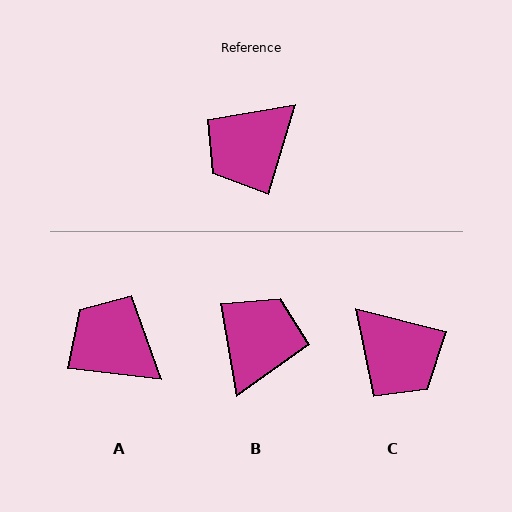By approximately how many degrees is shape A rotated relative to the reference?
Approximately 81 degrees clockwise.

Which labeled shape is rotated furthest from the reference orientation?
B, about 154 degrees away.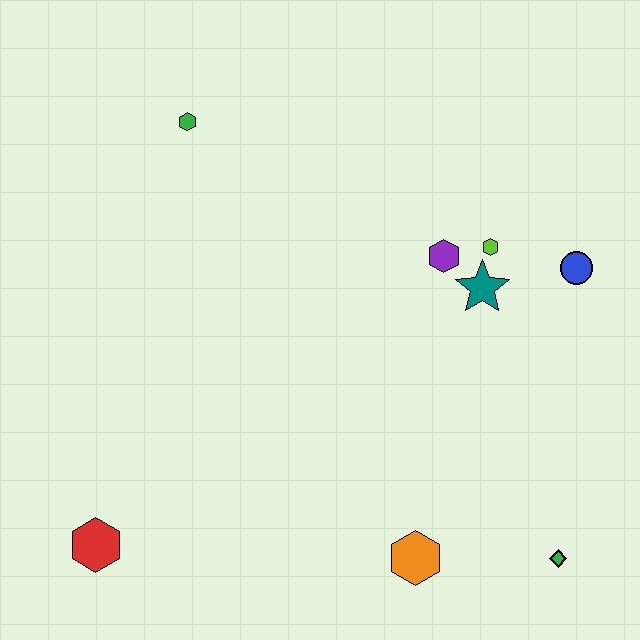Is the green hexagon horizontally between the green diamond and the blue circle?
No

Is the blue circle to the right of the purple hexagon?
Yes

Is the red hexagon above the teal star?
No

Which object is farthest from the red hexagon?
The blue circle is farthest from the red hexagon.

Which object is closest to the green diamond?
The orange hexagon is closest to the green diamond.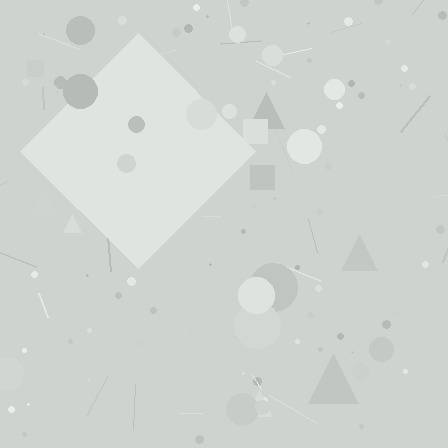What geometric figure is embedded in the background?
A diamond is embedded in the background.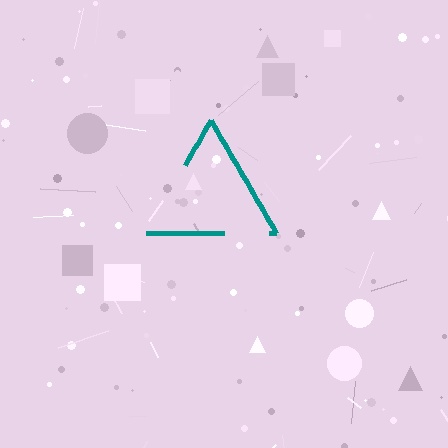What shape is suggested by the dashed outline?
The dashed outline suggests a triangle.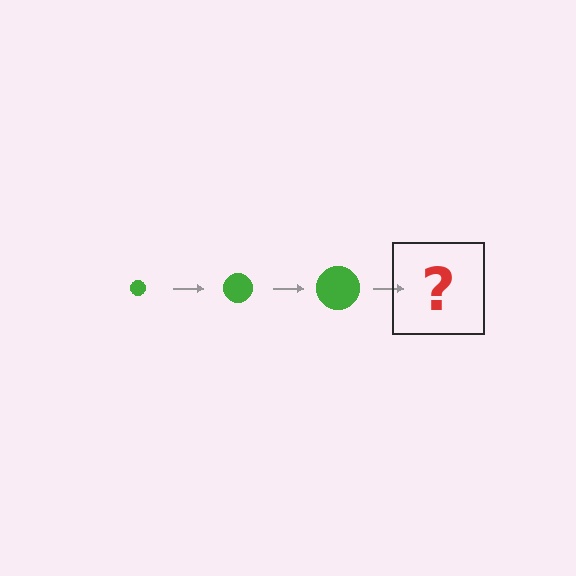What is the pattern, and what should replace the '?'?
The pattern is that the circle gets progressively larger each step. The '?' should be a green circle, larger than the previous one.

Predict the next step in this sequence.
The next step is a green circle, larger than the previous one.